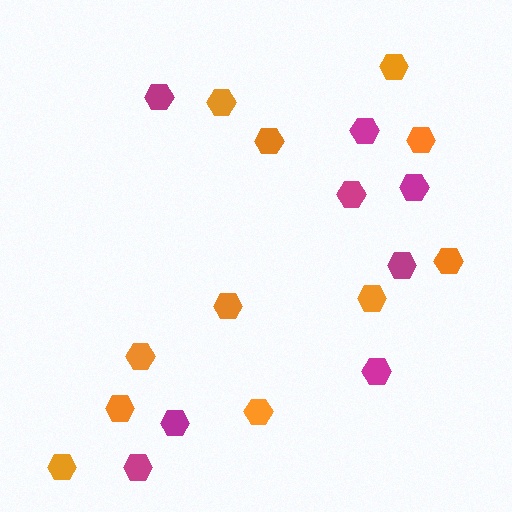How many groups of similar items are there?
There are 2 groups: one group of magenta hexagons (8) and one group of orange hexagons (11).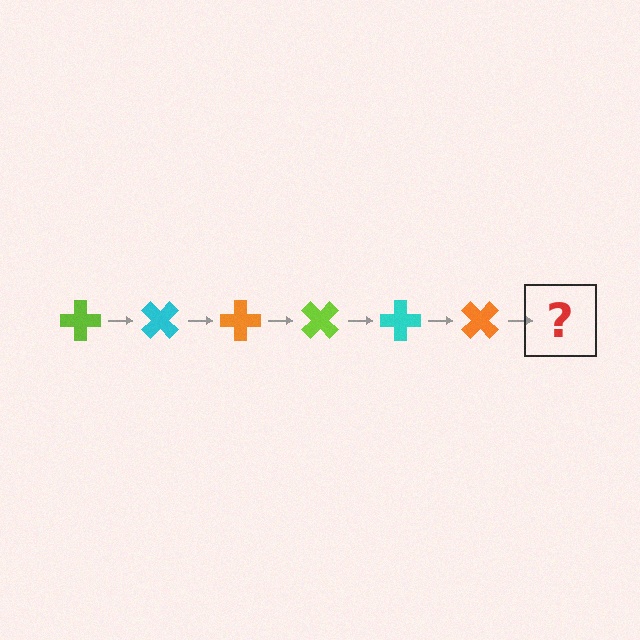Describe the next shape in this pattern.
It should be a lime cross, rotated 270 degrees from the start.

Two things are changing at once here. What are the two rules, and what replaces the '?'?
The two rules are that it rotates 45 degrees each step and the color cycles through lime, cyan, and orange. The '?' should be a lime cross, rotated 270 degrees from the start.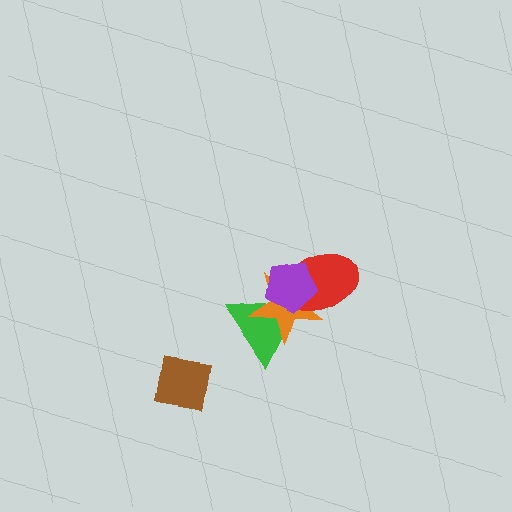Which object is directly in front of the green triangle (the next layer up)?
The orange star is directly in front of the green triangle.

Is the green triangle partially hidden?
Yes, it is partially covered by another shape.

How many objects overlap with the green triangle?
3 objects overlap with the green triangle.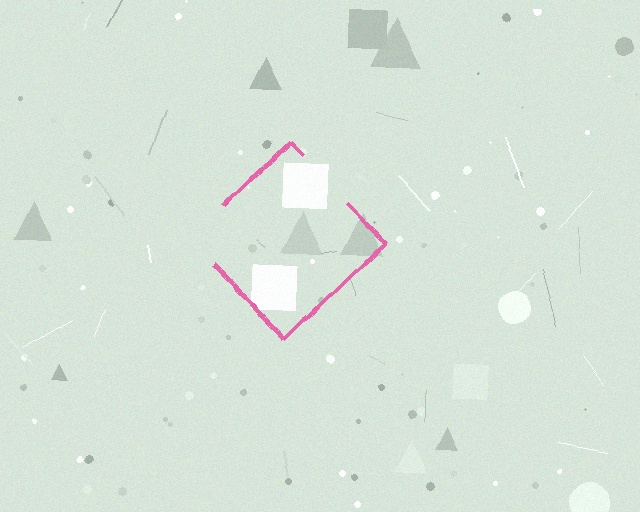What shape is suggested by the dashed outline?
The dashed outline suggests a diamond.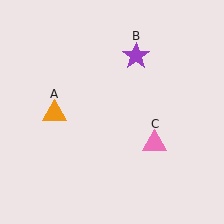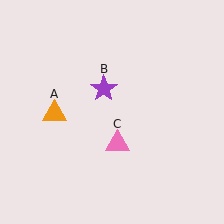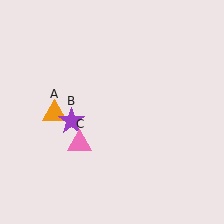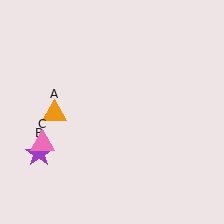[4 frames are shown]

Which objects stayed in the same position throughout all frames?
Orange triangle (object A) remained stationary.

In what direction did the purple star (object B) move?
The purple star (object B) moved down and to the left.